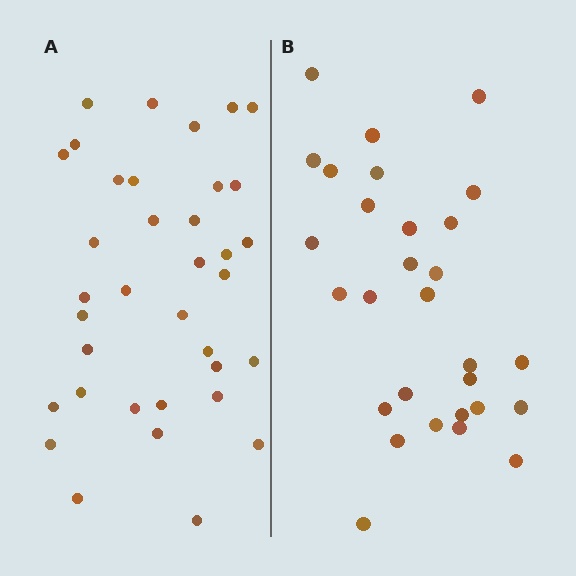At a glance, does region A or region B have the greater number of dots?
Region A (the left region) has more dots.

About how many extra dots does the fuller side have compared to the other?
Region A has roughly 8 or so more dots than region B.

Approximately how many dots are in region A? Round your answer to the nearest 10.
About 40 dots. (The exact count is 36, which rounds to 40.)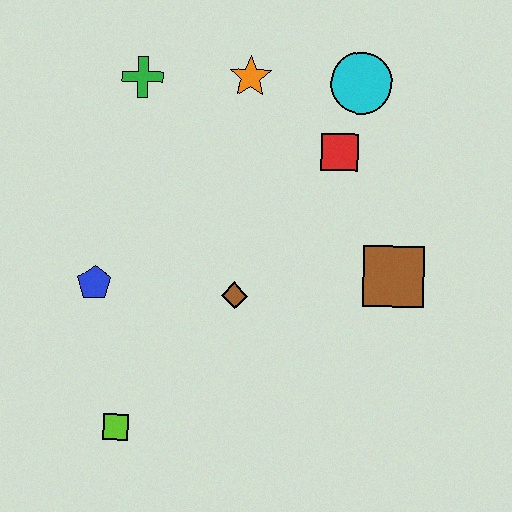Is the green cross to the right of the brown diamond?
No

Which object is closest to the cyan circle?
The red square is closest to the cyan circle.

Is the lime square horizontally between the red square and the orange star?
No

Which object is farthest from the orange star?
The lime square is farthest from the orange star.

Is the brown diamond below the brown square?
Yes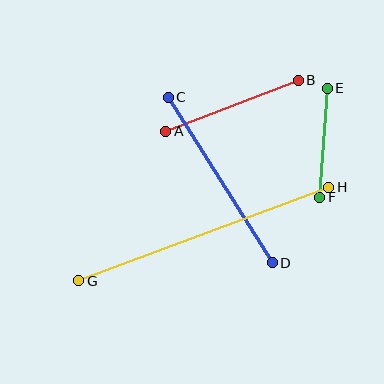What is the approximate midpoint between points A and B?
The midpoint is at approximately (232, 106) pixels.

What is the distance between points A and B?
The distance is approximately 142 pixels.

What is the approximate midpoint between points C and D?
The midpoint is at approximately (220, 180) pixels.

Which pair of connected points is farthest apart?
Points G and H are farthest apart.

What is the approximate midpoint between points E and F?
The midpoint is at approximately (324, 143) pixels.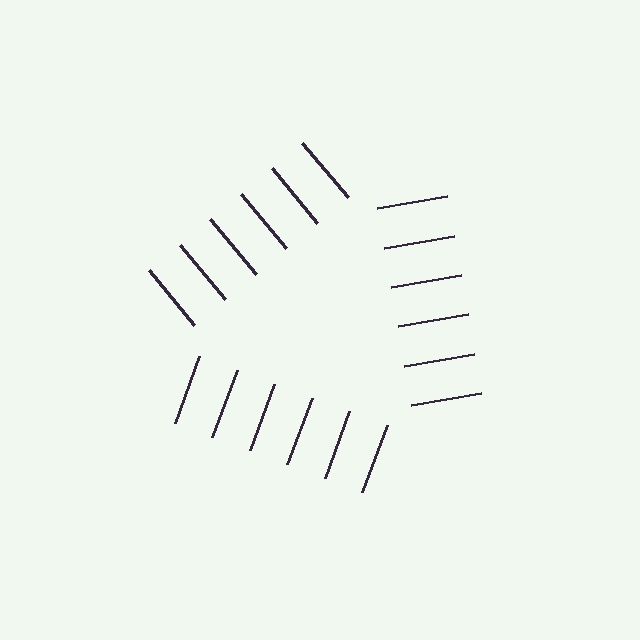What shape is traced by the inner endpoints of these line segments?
An illusory triangle — the line segments terminate on its edges but no continuous stroke is drawn.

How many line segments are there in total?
18 — 6 along each of the 3 edges.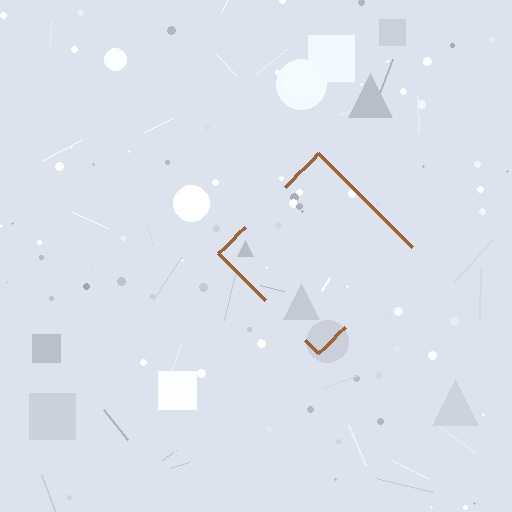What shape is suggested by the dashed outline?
The dashed outline suggests a diamond.